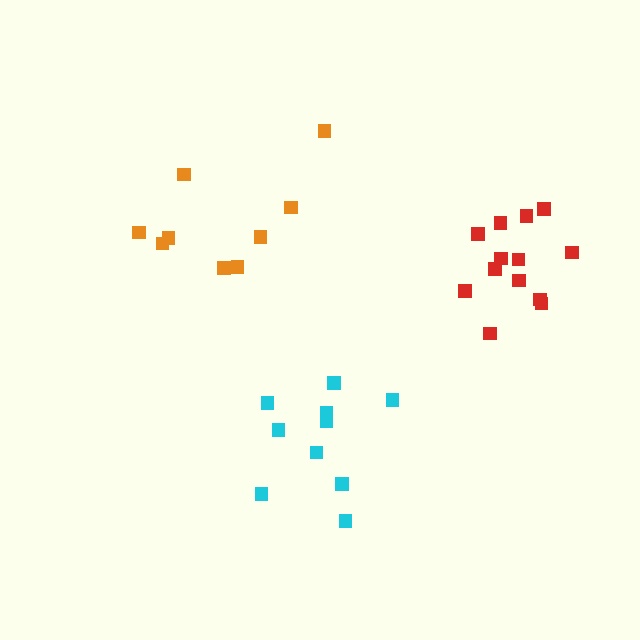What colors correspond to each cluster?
The clusters are colored: cyan, red, orange.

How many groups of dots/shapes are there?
There are 3 groups.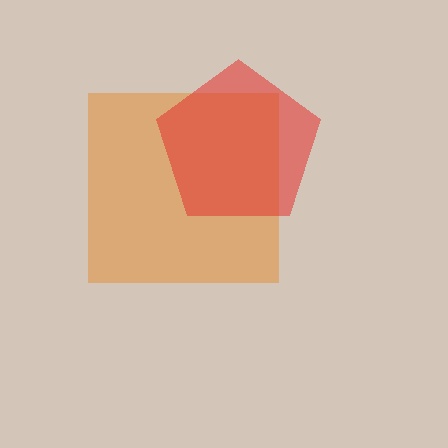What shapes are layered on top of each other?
The layered shapes are: an orange square, a red pentagon.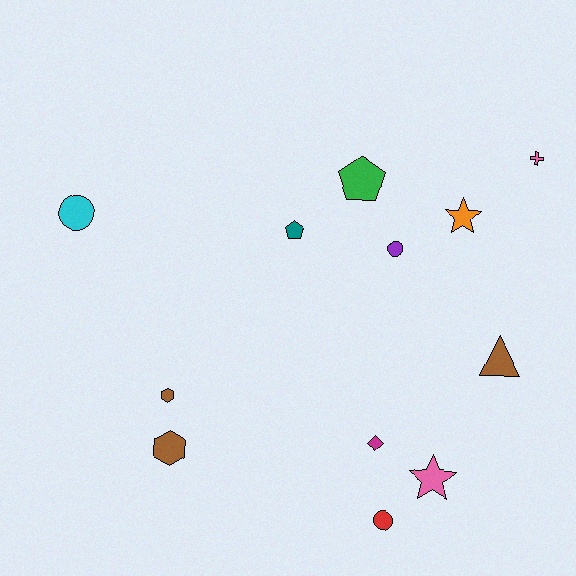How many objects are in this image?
There are 12 objects.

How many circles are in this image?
There are 3 circles.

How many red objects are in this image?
There is 1 red object.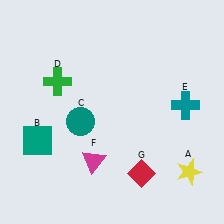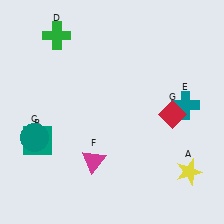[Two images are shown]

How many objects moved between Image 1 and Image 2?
3 objects moved between the two images.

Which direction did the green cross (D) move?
The green cross (D) moved up.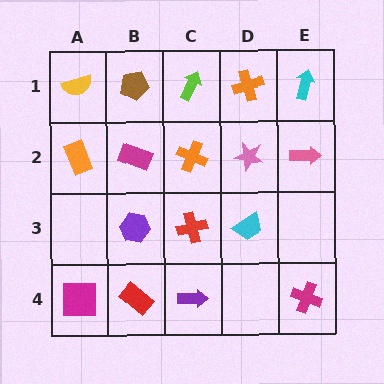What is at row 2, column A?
An orange rectangle.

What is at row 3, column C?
A red cross.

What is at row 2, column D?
A pink star.